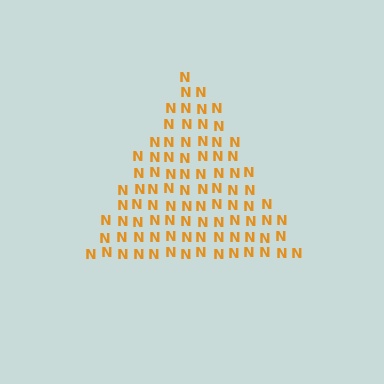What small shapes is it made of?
It is made of small letter N's.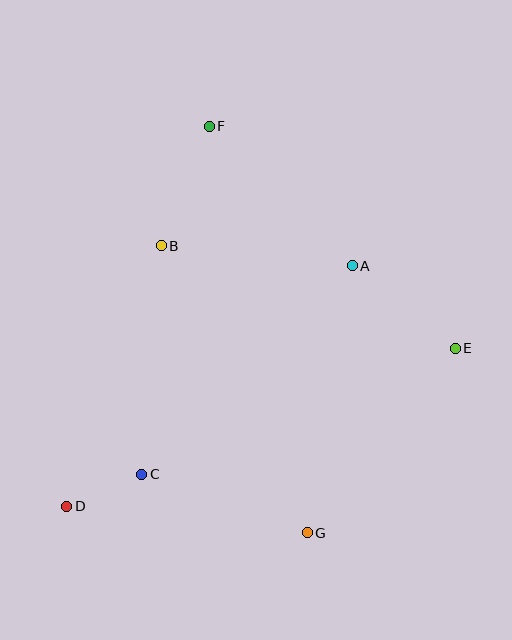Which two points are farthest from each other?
Points D and E are farthest from each other.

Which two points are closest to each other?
Points C and D are closest to each other.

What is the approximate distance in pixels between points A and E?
The distance between A and E is approximately 132 pixels.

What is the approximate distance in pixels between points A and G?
The distance between A and G is approximately 271 pixels.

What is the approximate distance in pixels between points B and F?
The distance between B and F is approximately 129 pixels.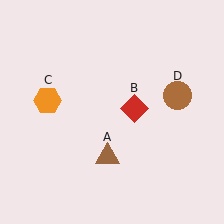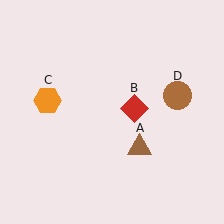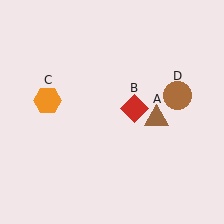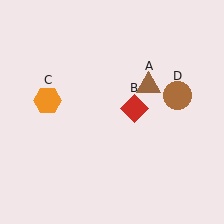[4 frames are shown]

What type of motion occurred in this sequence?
The brown triangle (object A) rotated counterclockwise around the center of the scene.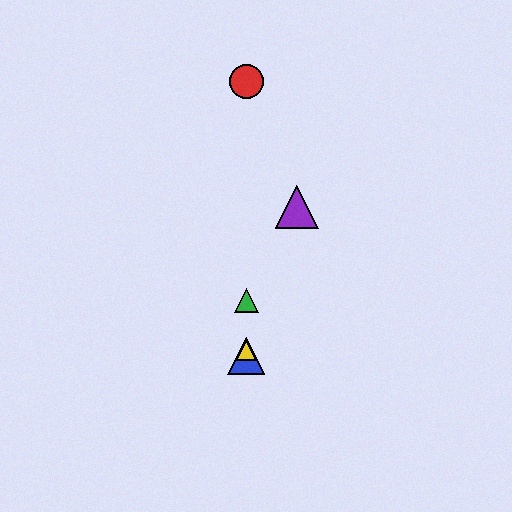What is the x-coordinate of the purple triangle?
The purple triangle is at x≈297.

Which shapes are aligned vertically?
The red circle, the blue triangle, the green triangle, the yellow triangle are aligned vertically.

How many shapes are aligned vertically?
4 shapes (the red circle, the blue triangle, the green triangle, the yellow triangle) are aligned vertically.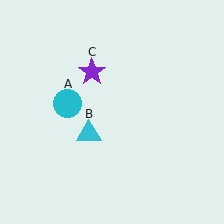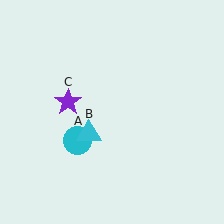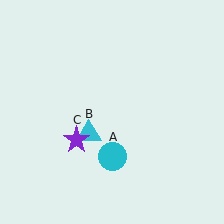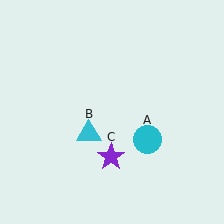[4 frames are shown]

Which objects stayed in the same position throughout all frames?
Cyan triangle (object B) remained stationary.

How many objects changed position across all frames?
2 objects changed position: cyan circle (object A), purple star (object C).